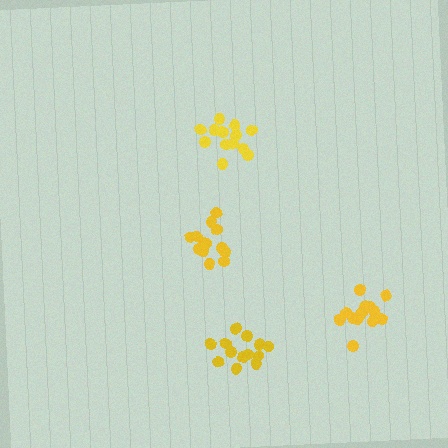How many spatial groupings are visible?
There are 4 spatial groupings.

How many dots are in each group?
Group 1: 13 dots, Group 2: 13 dots, Group 3: 13 dots, Group 4: 14 dots (53 total).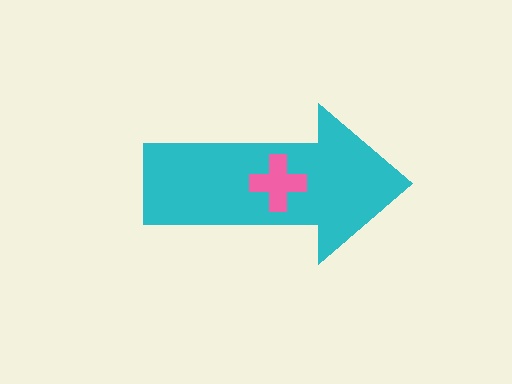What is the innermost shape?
The pink cross.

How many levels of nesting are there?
2.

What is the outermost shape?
The cyan arrow.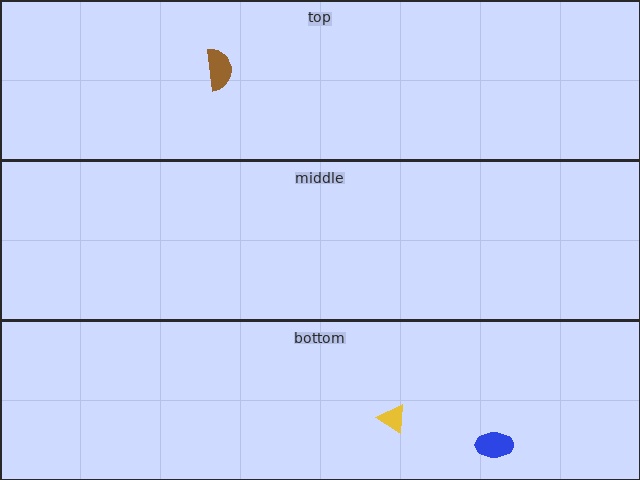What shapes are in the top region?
The brown semicircle.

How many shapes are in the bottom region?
2.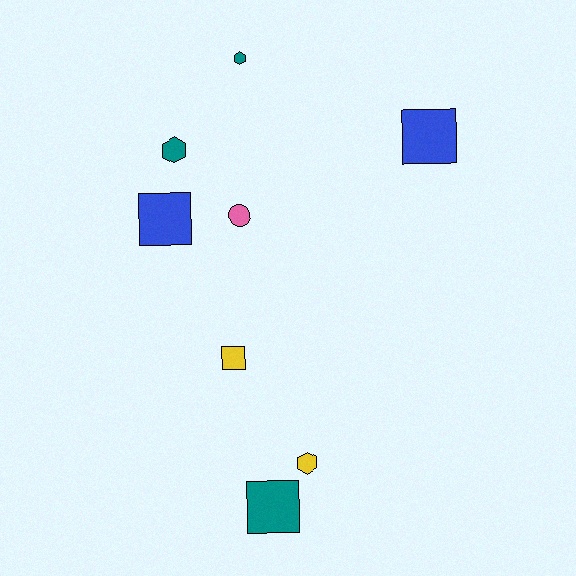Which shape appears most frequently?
Square, with 4 objects.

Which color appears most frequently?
Teal, with 3 objects.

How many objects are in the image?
There are 8 objects.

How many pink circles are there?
There is 1 pink circle.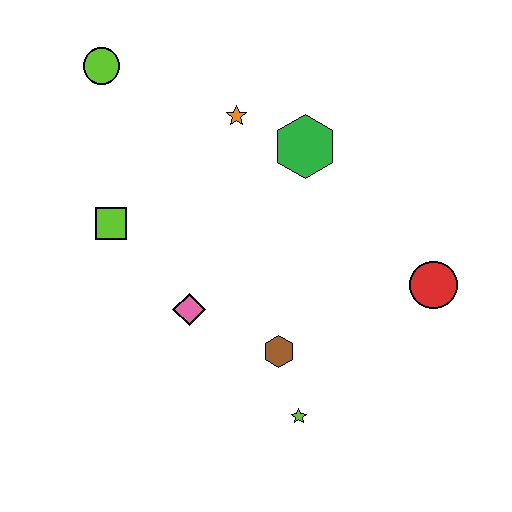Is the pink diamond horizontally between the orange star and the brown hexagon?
No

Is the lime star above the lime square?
No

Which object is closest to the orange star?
The green hexagon is closest to the orange star.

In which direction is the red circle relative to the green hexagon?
The red circle is below the green hexagon.